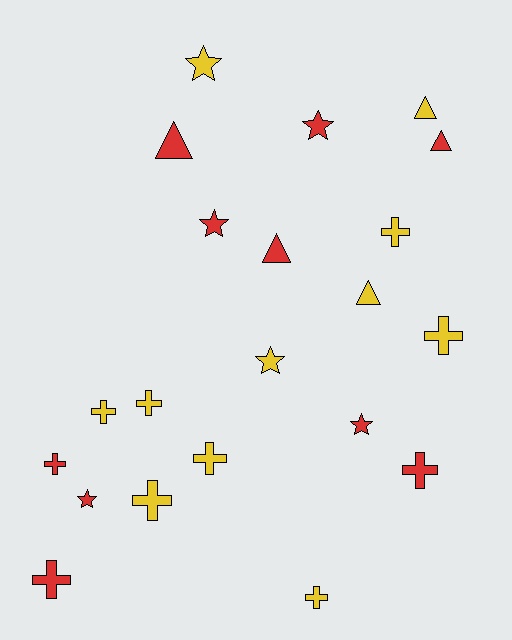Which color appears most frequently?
Yellow, with 11 objects.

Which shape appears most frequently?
Cross, with 10 objects.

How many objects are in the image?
There are 21 objects.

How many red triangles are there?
There are 3 red triangles.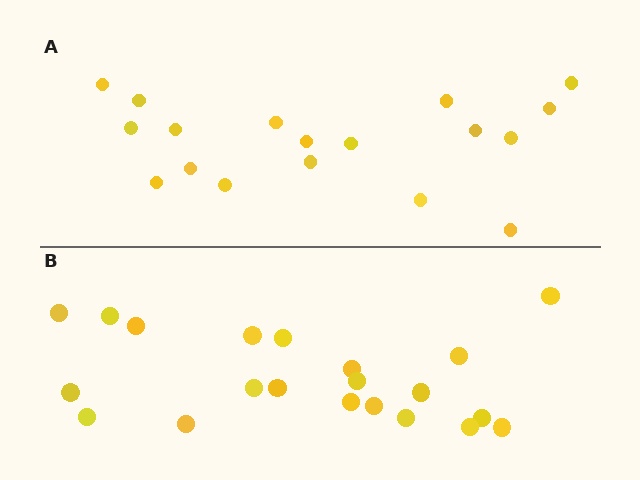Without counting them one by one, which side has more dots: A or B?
Region B (the bottom region) has more dots.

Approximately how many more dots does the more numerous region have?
Region B has just a few more — roughly 2 or 3 more dots than region A.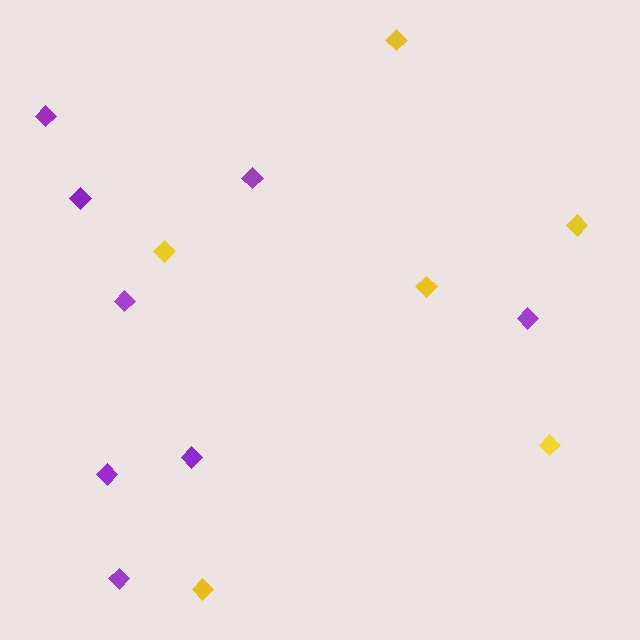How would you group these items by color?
There are 2 groups: one group of yellow diamonds (6) and one group of purple diamonds (8).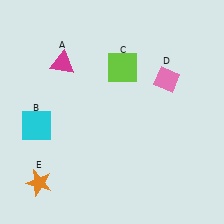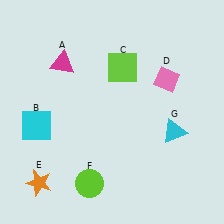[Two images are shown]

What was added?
A lime circle (F), a cyan triangle (G) were added in Image 2.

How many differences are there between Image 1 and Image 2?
There are 2 differences between the two images.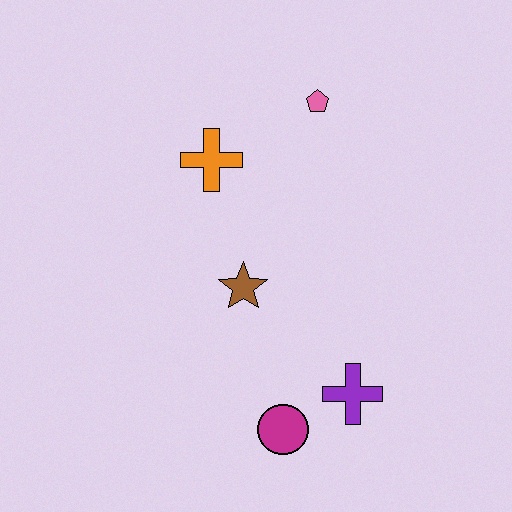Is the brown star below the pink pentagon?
Yes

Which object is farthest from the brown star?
The pink pentagon is farthest from the brown star.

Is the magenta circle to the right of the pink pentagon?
No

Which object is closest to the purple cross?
The magenta circle is closest to the purple cross.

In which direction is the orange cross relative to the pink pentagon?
The orange cross is to the left of the pink pentagon.